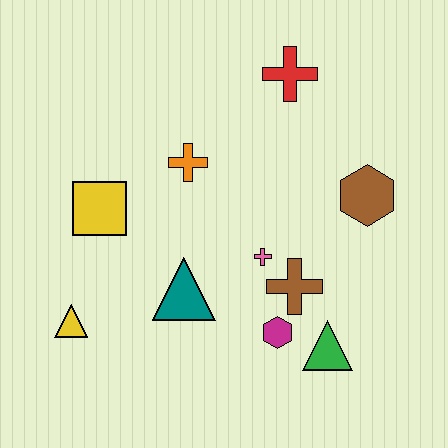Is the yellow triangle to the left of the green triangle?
Yes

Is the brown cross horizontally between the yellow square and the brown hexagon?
Yes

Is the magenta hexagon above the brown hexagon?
No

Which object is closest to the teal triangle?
The pink cross is closest to the teal triangle.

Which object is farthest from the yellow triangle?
The red cross is farthest from the yellow triangle.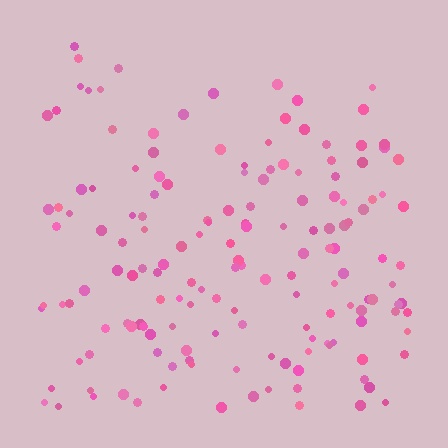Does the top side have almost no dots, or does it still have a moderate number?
Still a moderate number, just noticeably fewer than the bottom.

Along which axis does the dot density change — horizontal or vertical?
Vertical.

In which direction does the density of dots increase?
From top to bottom, with the bottom side densest.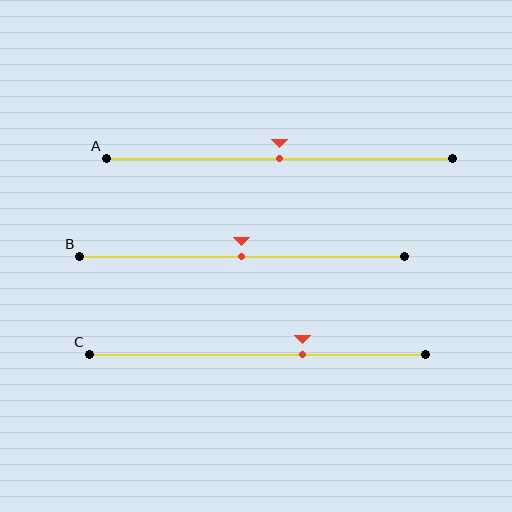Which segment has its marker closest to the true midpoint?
Segment A has its marker closest to the true midpoint.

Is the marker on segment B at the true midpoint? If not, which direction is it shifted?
Yes, the marker on segment B is at the true midpoint.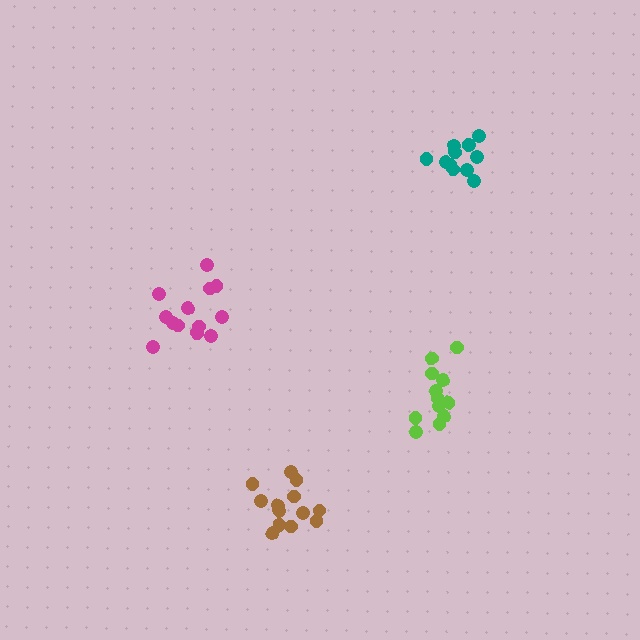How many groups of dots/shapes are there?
There are 4 groups.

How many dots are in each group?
Group 1: 12 dots, Group 2: 13 dots, Group 3: 13 dots, Group 4: 12 dots (50 total).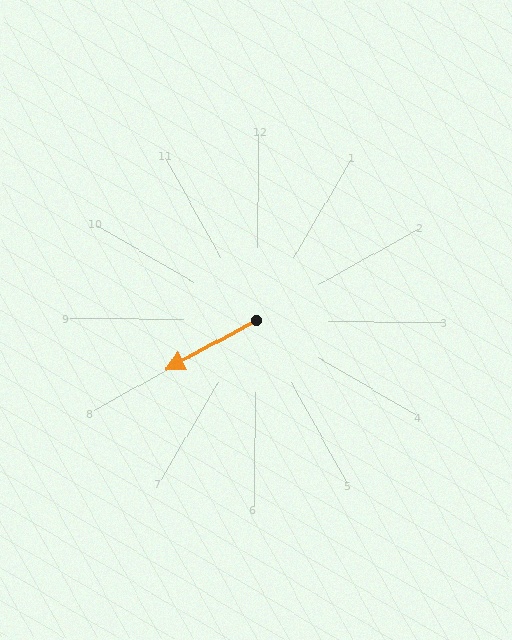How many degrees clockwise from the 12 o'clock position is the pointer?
Approximately 241 degrees.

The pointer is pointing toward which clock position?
Roughly 8 o'clock.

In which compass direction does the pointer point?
Southwest.